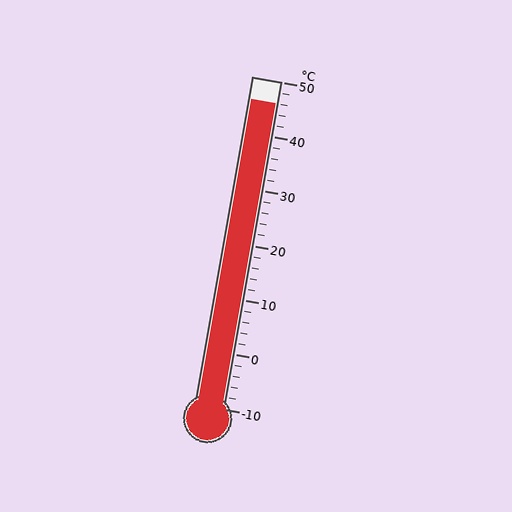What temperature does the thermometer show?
The thermometer shows approximately 46°C.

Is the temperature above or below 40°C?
The temperature is above 40°C.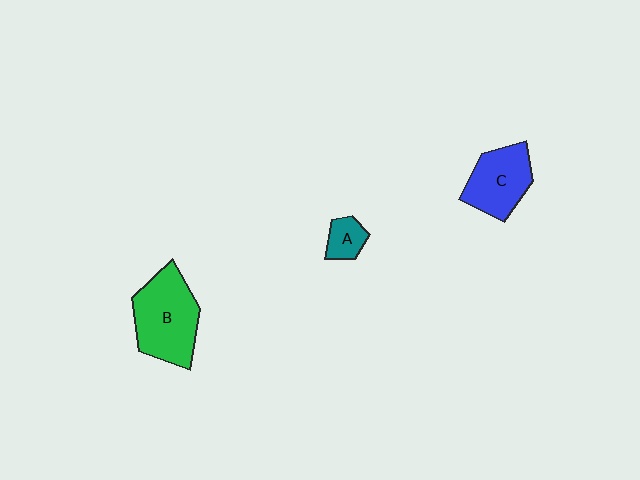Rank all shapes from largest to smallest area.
From largest to smallest: B (green), C (blue), A (teal).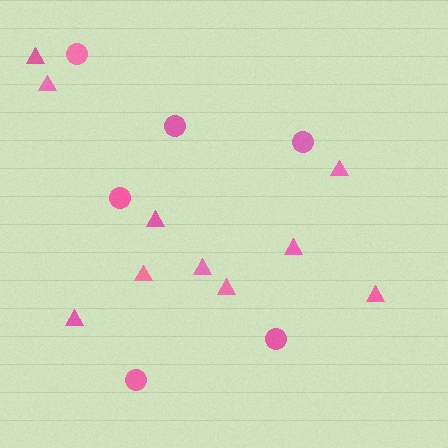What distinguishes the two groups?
There are 2 groups: one group of circles (6) and one group of triangles (10).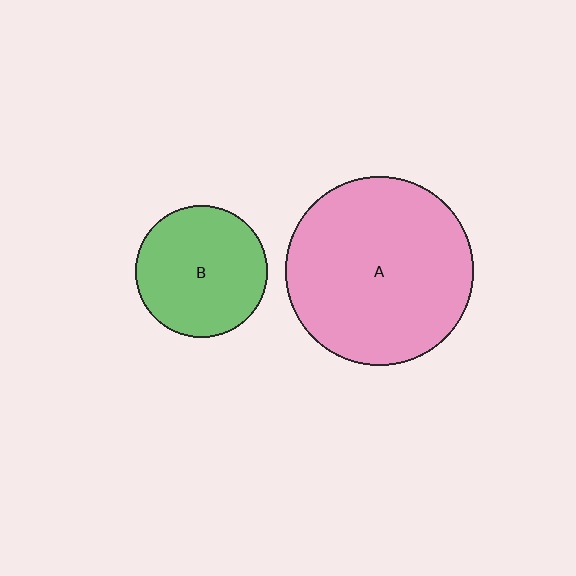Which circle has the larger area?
Circle A (pink).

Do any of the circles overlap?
No, none of the circles overlap.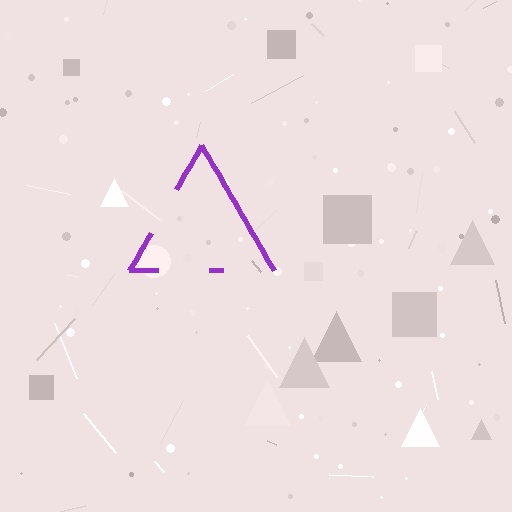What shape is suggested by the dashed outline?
The dashed outline suggests a triangle.